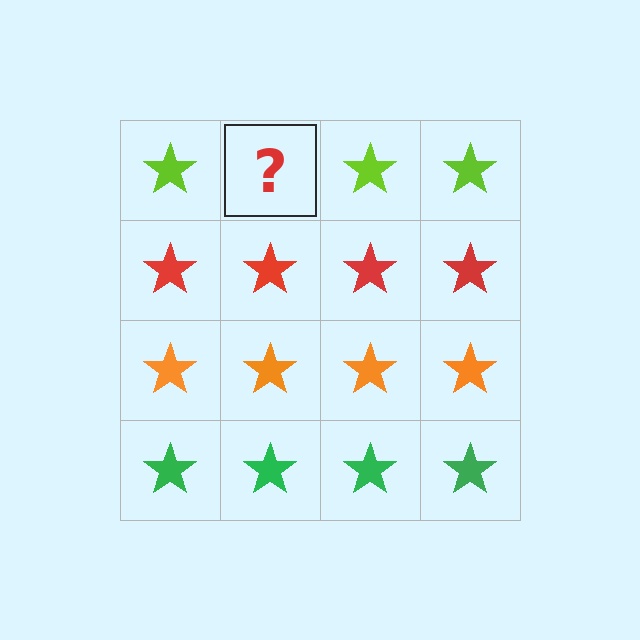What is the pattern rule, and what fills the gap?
The rule is that each row has a consistent color. The gap should be filled with a lime star.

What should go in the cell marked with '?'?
The missing cell should contain a lime star.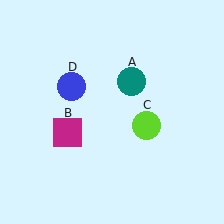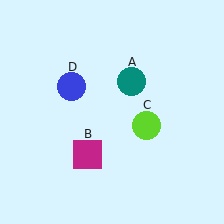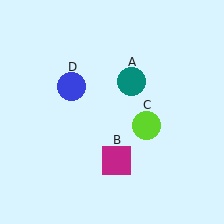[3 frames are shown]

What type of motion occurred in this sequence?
The magenta square (object B) rotated counterclockwise around the center of the scene.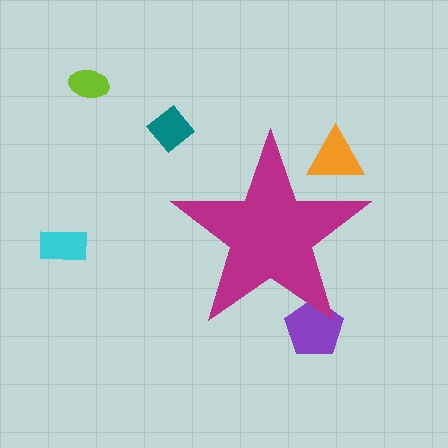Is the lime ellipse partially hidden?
No, the lime ellipse is fully visible.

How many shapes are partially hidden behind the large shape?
2 shapes are partially hidden.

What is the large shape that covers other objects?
A magenta star.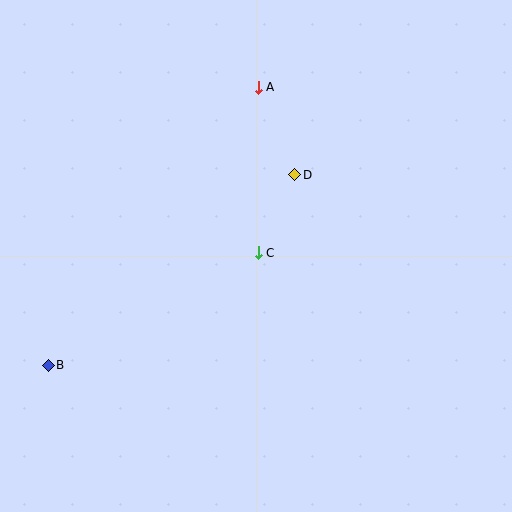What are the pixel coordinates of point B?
Point B is at (48, 365).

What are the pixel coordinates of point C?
Point C is at (258, 253).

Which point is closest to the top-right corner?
Point A is closest to the top-right corner.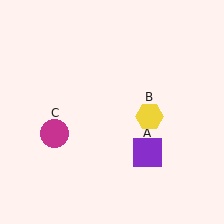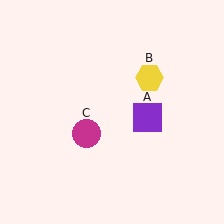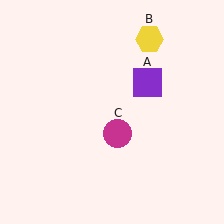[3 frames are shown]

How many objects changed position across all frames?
3 objects changed position: purple square (object A), yellow hexagon (object B), magenta circle (object C).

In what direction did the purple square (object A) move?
The purple square (object A) moved up.